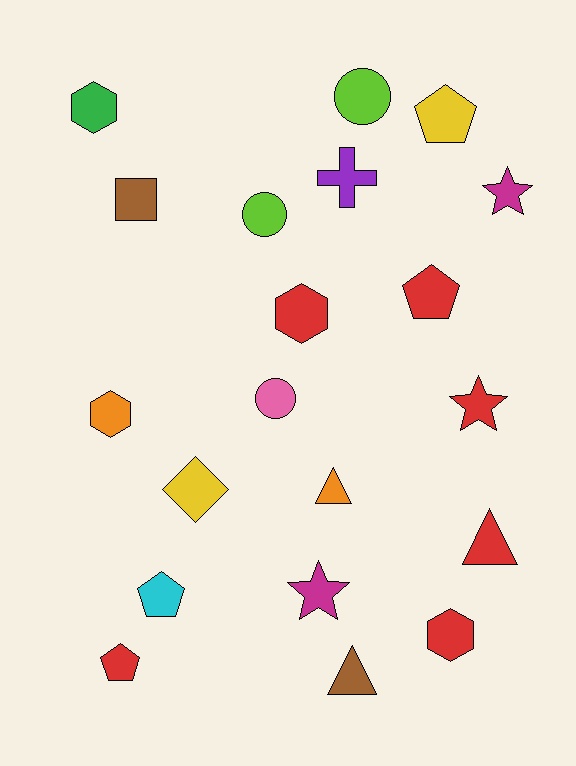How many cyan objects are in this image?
There is 1 cyan object.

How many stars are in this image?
There are 3 stars.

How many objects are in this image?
There are 20 objects.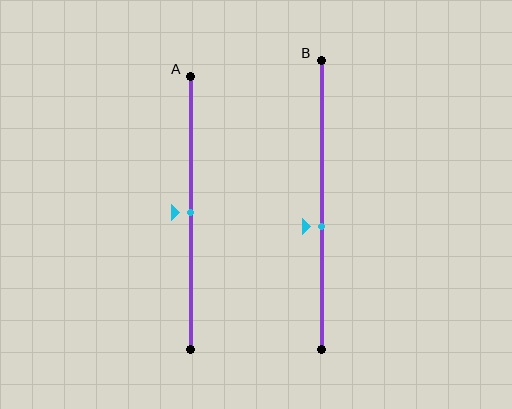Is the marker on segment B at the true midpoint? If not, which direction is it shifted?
No, the marker on segment B is shifted downward by about 8% of the segment length.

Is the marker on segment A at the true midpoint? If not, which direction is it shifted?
Yes, the marker on segment A is at the true midpoint.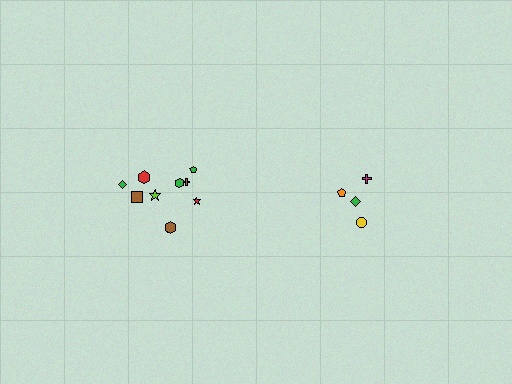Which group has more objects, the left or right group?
The left group.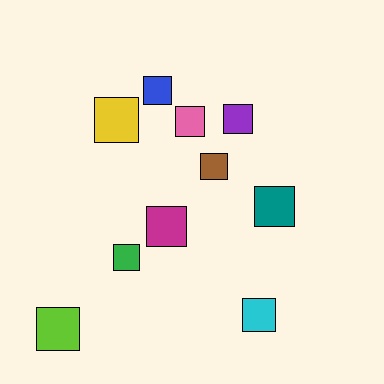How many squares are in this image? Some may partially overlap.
There are 10 squares.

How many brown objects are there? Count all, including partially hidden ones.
There is 1 brown object.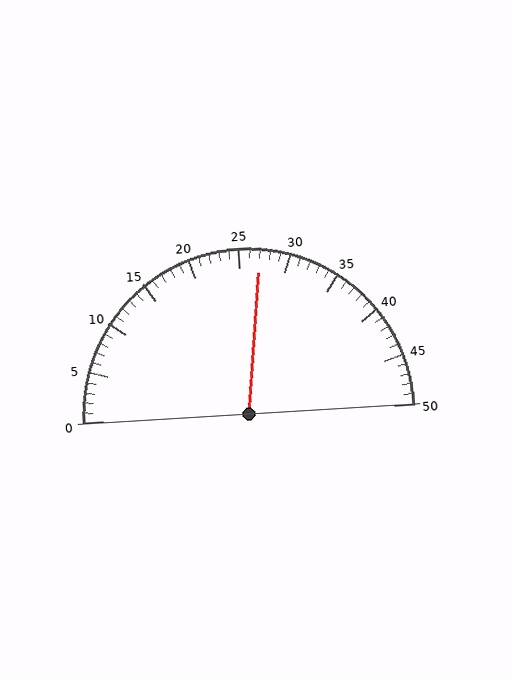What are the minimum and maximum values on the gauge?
The gauge ranges from 0 to 50.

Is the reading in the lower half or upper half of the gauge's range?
The reading is in the upper half of the range (0 to 50).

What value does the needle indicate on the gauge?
The needle indicates approximately 27.